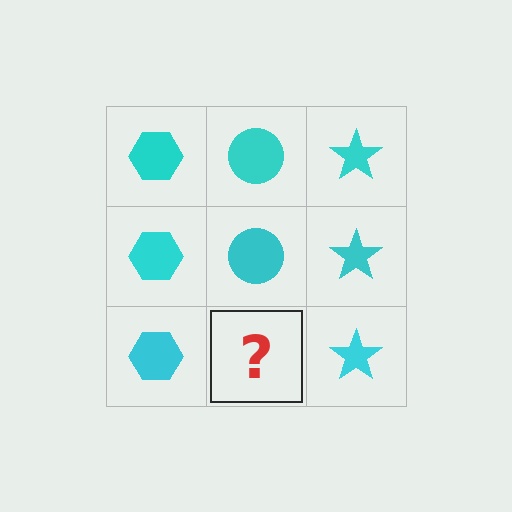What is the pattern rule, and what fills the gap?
The rule is that each column has a consistent shape. The gap should be filled with a cyan circle.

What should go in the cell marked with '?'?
The missing cell should contain a cyan circle.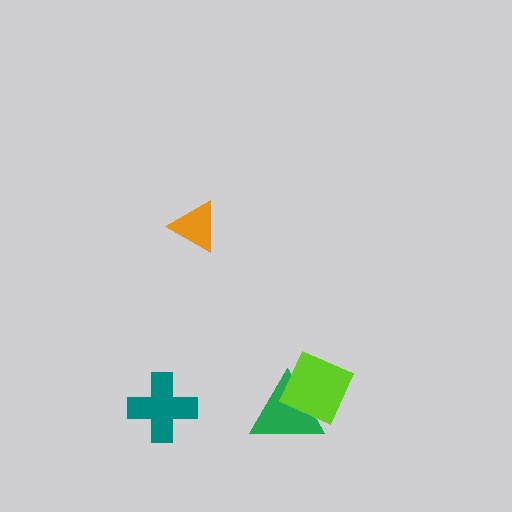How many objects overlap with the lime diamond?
1 object overlaps with the lime diamond.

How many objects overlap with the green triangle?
1 object overlaps with the green triangle.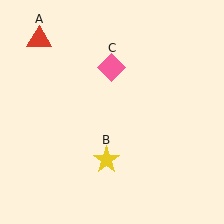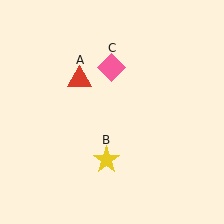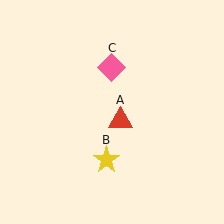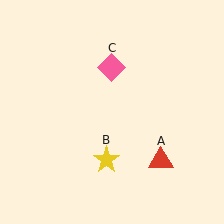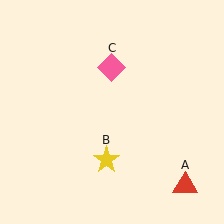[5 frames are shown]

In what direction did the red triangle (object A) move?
The red triangle (object A) moved down and to the right.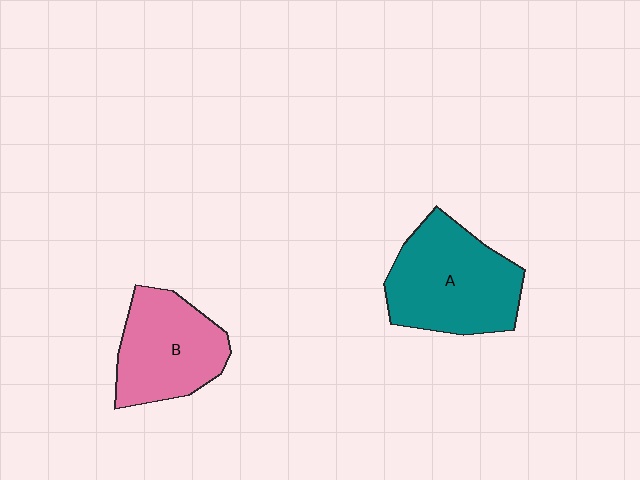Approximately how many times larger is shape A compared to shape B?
Approximately 1.2 times.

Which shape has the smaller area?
Shape B (pink).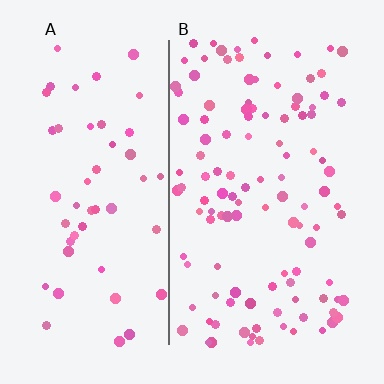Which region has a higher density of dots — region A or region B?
B (the right).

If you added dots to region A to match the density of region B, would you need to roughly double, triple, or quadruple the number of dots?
Approximately double.